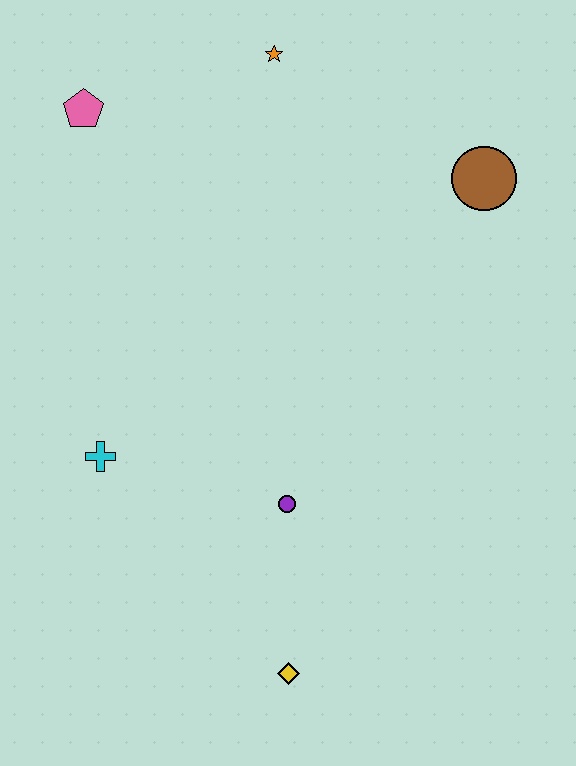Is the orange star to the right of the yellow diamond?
No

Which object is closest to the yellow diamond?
The purple circle is closest to the yellow diamond.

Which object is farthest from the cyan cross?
The brown circle is farthest from the cyan cross.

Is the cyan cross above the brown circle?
No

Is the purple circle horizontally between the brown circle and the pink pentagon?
Yes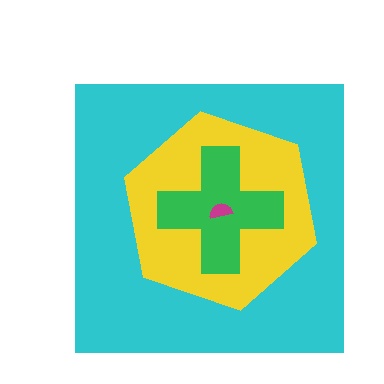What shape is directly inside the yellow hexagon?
The green cross.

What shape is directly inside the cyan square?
The yellow hexagon.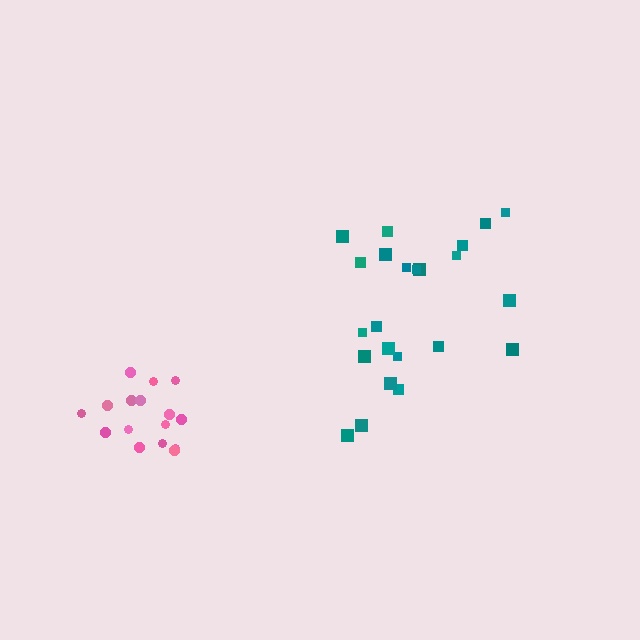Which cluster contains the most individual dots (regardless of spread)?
Teal (23).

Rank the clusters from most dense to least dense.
pink, teal.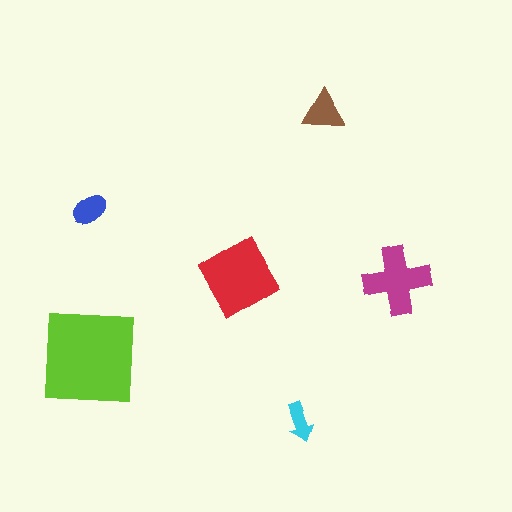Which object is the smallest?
The cyan arrow.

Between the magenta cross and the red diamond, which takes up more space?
The red diamond.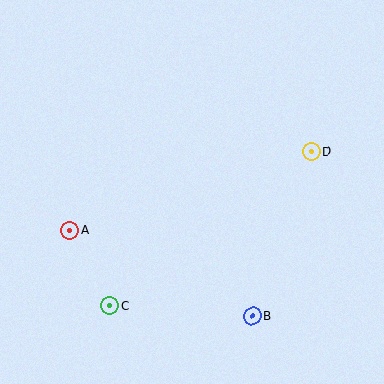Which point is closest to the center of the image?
Point D at (311, 152) is closest to the center.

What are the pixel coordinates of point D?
Point D is at (311, 152).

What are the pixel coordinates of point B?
Point B is at (253, 316).